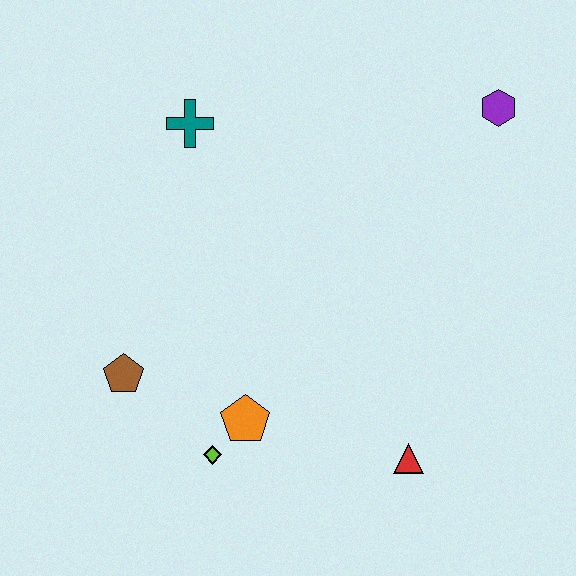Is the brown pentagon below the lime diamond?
No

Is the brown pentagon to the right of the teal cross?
No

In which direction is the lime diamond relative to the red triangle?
The lime diamond is to the left of the red triangle.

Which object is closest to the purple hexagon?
The teal cross is closest to the purple hexagon.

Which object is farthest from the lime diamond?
The purple hexagon is farthest from the lime diamond.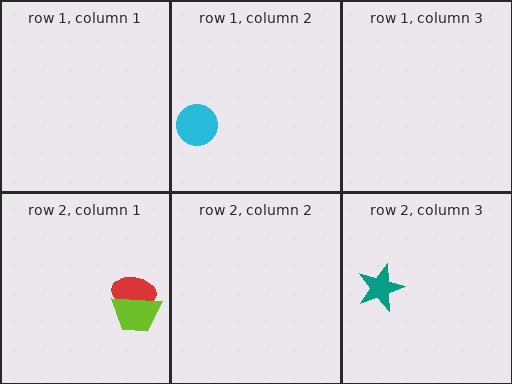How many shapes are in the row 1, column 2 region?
1.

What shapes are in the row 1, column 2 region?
The cyan circle.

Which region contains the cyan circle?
The row 1, column 2 region.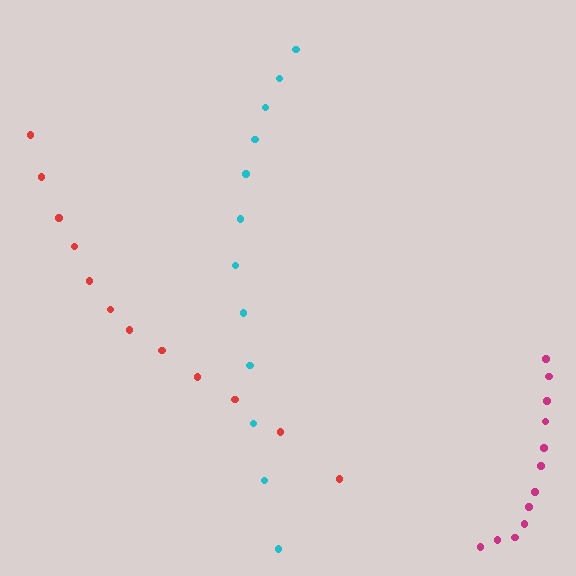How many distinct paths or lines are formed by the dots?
There are 3 distinct paths.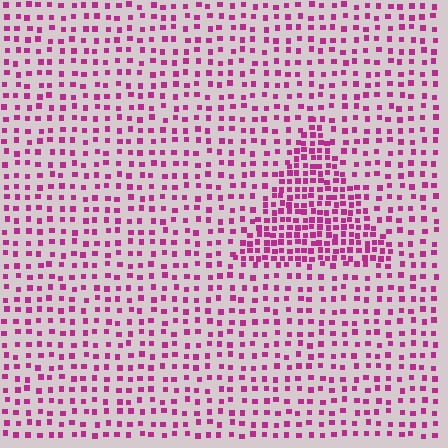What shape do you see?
I see a triangle.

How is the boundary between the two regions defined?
The boundary is defined by a change in element density (approximately 2.1x ratio). All elements are the same color, size, and shape.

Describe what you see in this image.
The image contains small magenta elements arranged at two different densities. A triangle-shaped region is visible where the elements are more densely packed than the surrounding area.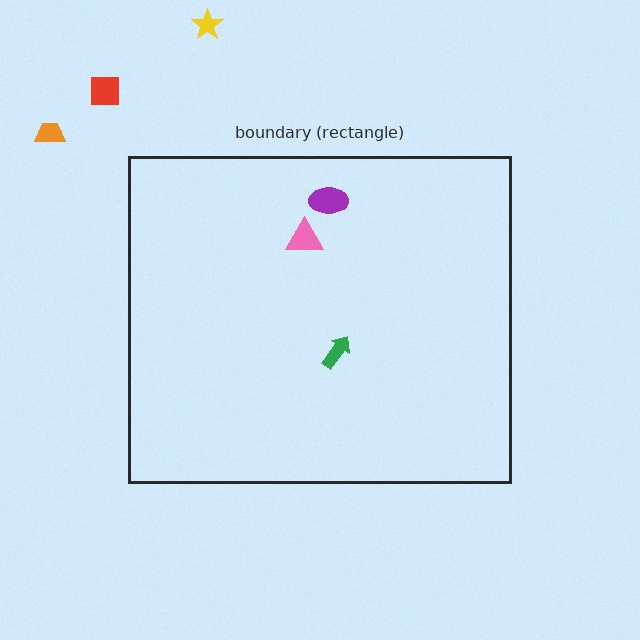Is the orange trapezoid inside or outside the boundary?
Outside.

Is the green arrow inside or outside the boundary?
Inside.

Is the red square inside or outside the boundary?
Outside.